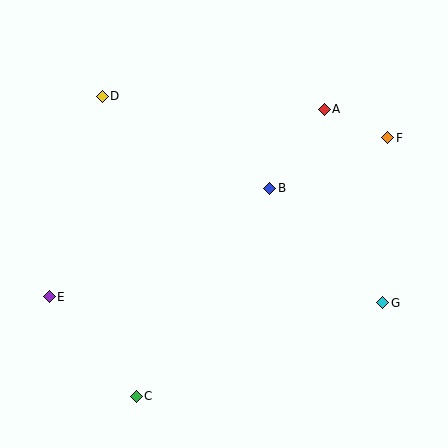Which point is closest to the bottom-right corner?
Point G is closest to the bottom-right corner.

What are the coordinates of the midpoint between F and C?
The midpoint between F and C is at (262, 267).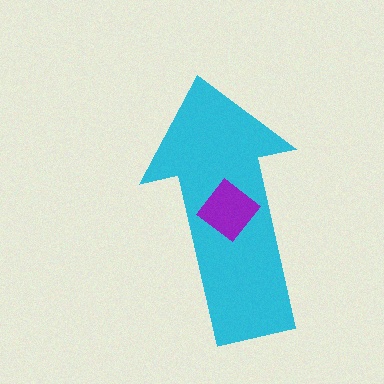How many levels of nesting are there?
2.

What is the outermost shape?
The cyan arrow.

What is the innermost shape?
The purple diamond.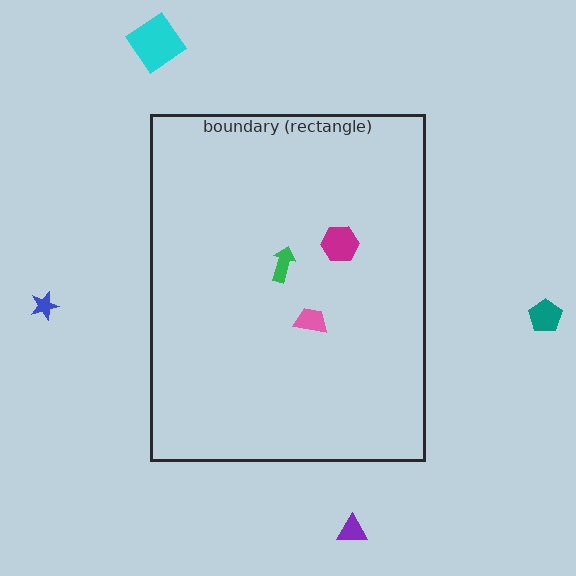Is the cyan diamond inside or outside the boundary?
Outside.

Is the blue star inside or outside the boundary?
Outside.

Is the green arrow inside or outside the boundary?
Inside.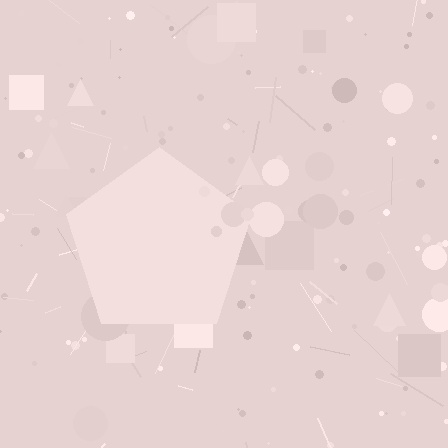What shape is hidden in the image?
A pentagon is hidden in the image.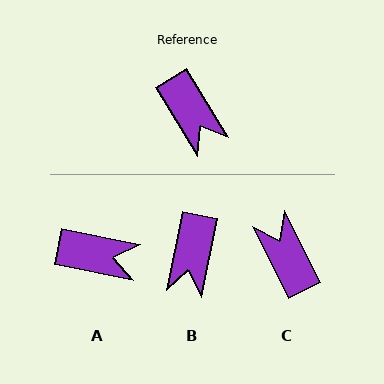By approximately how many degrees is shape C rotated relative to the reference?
Approximately 175 degrees counter-clockwise.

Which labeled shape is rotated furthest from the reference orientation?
C, about 175 degrees away.